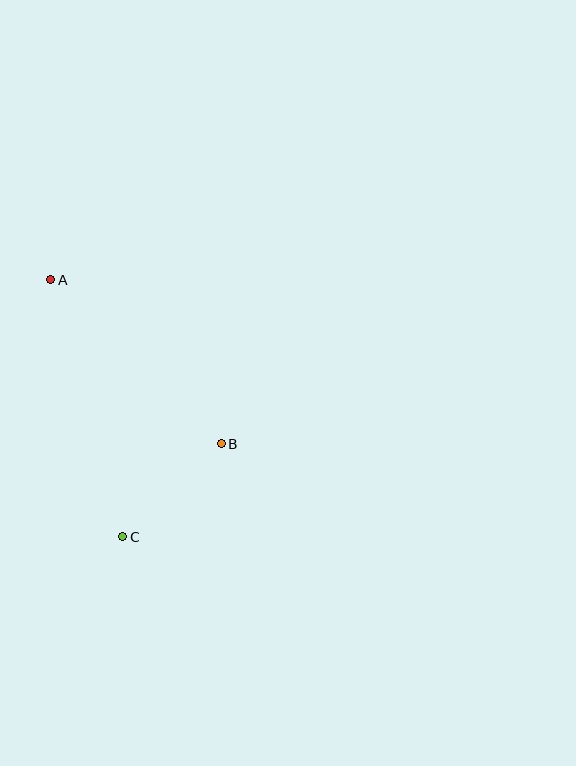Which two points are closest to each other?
Points B and C are closest to each other.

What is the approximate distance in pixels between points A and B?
The distance between A and B is approximately 237 pixels.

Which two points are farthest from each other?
Points A and C are farthest from each other.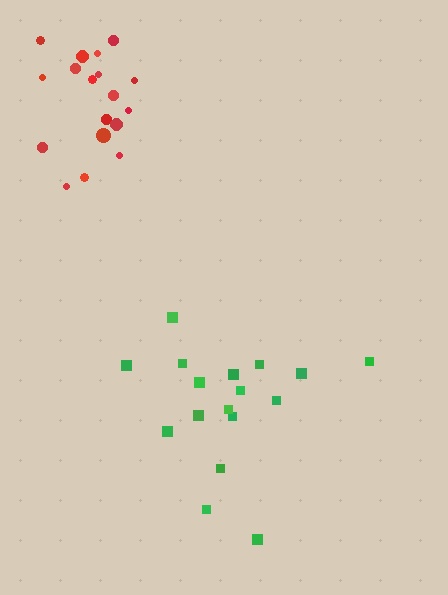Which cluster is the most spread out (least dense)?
Green.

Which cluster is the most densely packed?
Red.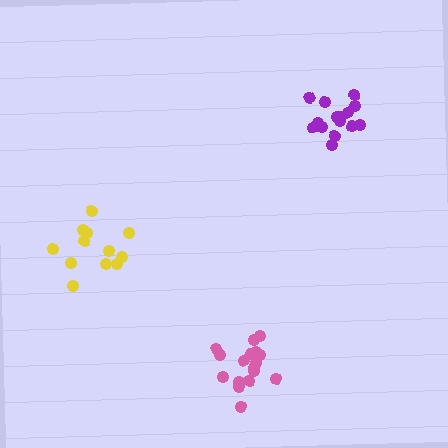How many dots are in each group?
Group 1: 12 dots, Group 2: 17 dots, Group 3: 17 dots (46 total).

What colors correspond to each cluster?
The clusters are colored: yellow, pink, purple.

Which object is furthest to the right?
The purple cluster is rightmost.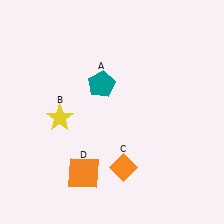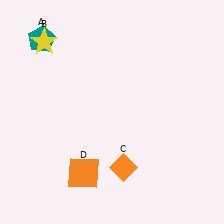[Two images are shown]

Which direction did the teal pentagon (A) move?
The teal pentagon (A) moved left.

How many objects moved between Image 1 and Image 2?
2 objects moved between the two images.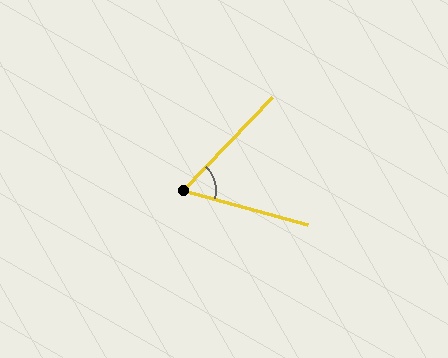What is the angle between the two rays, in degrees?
Approximately 62 degrees.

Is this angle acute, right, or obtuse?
It is acute.